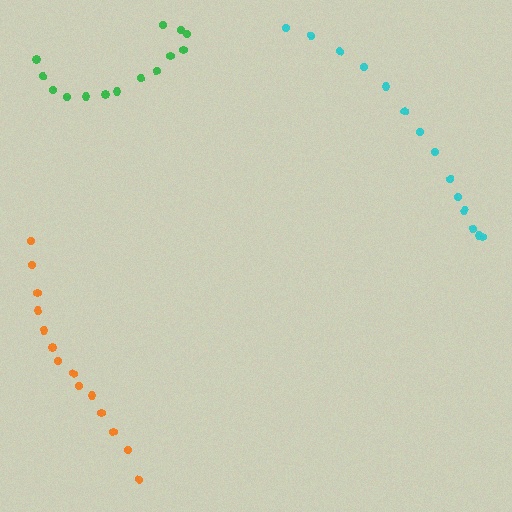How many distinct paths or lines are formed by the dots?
There are 3 distinct paths.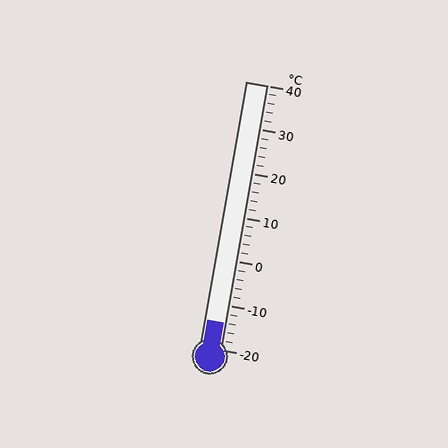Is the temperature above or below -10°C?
The temperature is below -10°C.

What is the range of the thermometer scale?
The thermometer scale ranges from -20°C to 40°C.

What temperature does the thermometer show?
The thermometer shows approximately -14°C.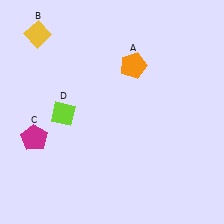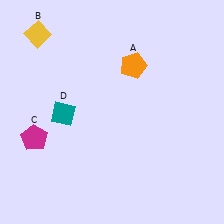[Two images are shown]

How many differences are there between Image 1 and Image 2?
There is 1 difference between the two images.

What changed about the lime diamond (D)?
In Image 1, D is lime. In Image 2, it changed to teal.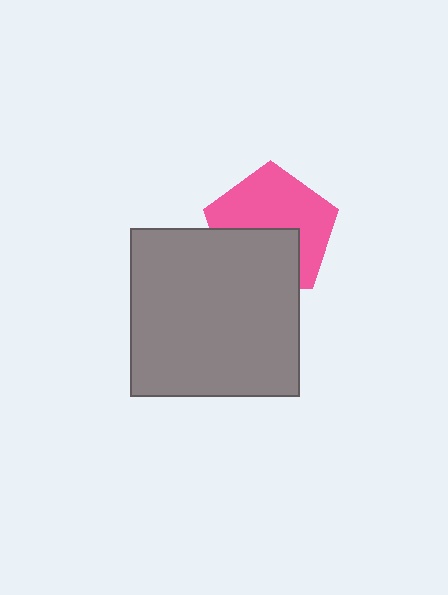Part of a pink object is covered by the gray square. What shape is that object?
It is a pentagon.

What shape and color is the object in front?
The object in front is a gray square.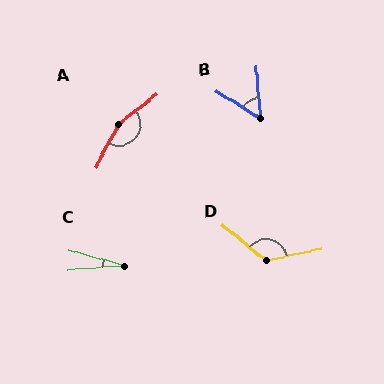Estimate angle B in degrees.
Approximately 53 degrees.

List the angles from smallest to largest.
C (21°), B (53°), D (129°), A (156°).